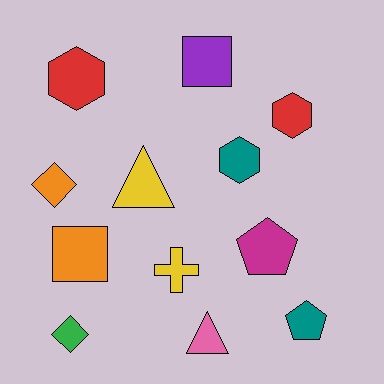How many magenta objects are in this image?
There is 1 magenta object.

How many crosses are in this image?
There is 1 cross.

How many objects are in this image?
There are 12 objects.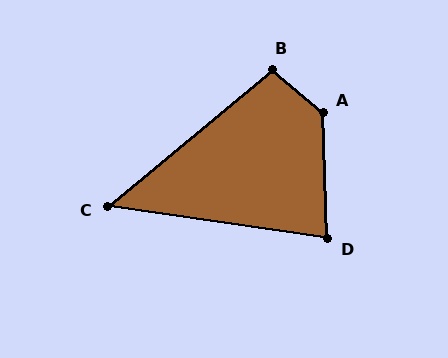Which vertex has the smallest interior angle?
C, at approximately 48 degrees.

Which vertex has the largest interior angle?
A, at approximately 132 degrees.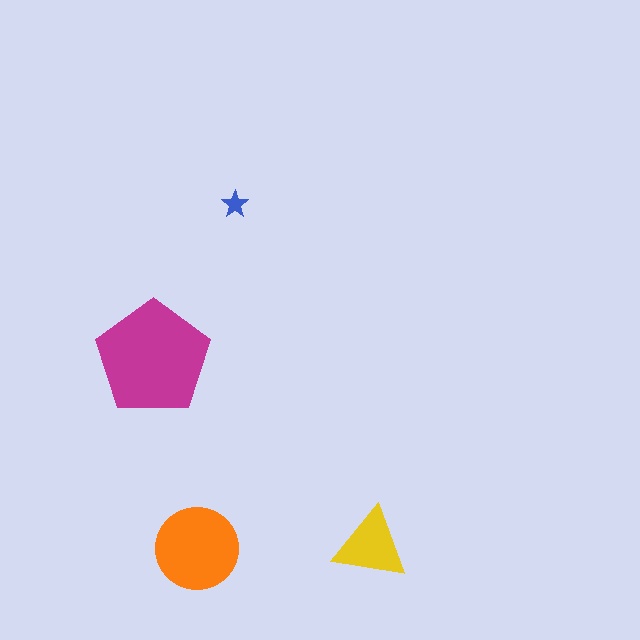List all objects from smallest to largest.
The blue star, the yellow triangle, the orange circle, the magenta pentagon.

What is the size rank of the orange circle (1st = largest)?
2nd.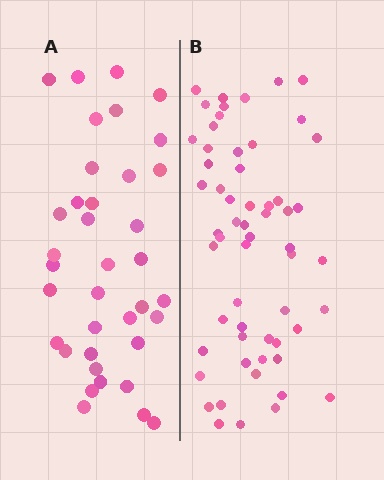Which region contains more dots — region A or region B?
Region B (the right region) has more dots.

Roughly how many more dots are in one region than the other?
Region B has approximately 20 more dots than region A.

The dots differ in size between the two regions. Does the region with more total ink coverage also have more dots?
No. Region A has more total ink coverage because its dots are larger, but region B actually contains more individual dots. Total area can be misleading — the number of items is what matters here.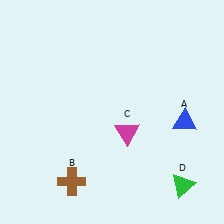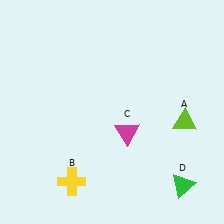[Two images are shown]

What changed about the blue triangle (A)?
In Image 1, A is blue. In Image 2, it changed to lime.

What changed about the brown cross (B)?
In Image 1, B is brown. In Image 2, it changed to yellow.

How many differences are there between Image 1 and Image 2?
There are 2 differences between the two images.